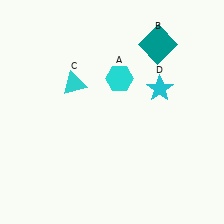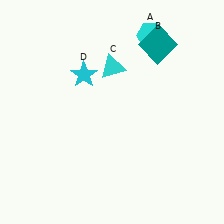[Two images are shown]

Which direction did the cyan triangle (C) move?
The cyan triangle (C) moved right.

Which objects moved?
The objects that moved are: the cyan hexagon (A), the cyan triangle (C), the cyan star (D).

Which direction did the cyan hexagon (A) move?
The cyan hexagon (A) moved up.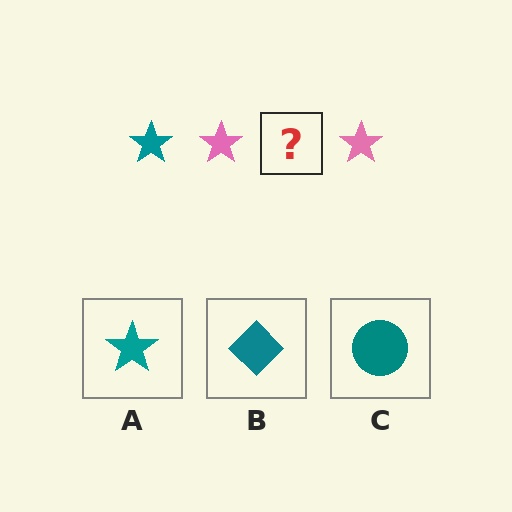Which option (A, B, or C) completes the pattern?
A.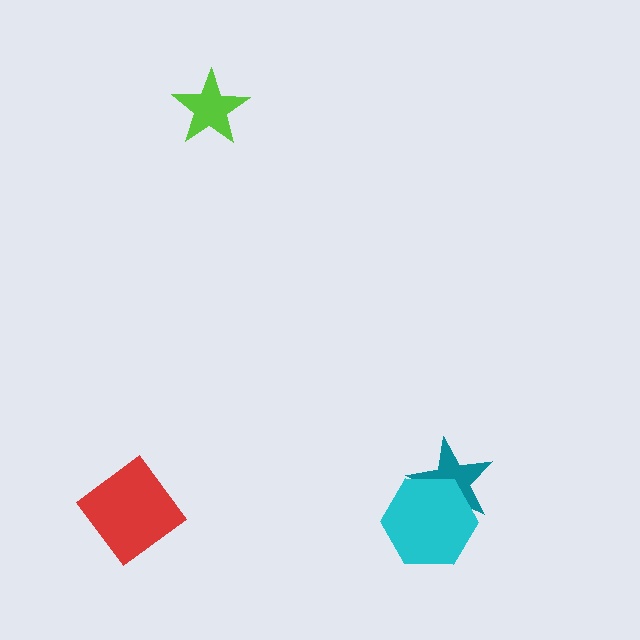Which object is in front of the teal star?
The cyan hexagon is in front of the teal star.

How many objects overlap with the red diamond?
0 objects overlap with the red diamond.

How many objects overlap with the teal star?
1 object overlaps with the teal star.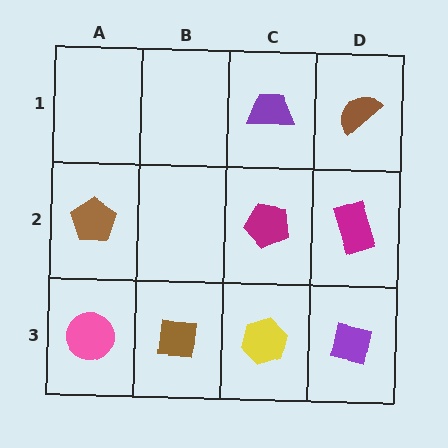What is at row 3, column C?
A yellow hexagon.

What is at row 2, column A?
A brown pentagon.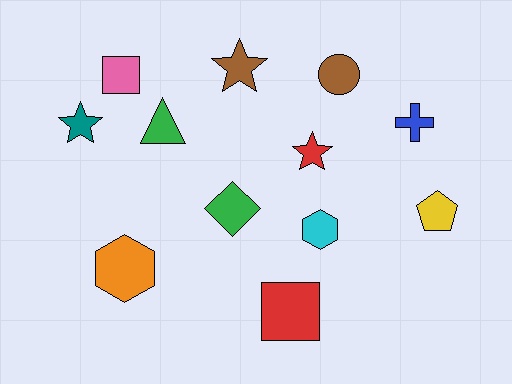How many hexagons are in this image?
There are 2 hexagons.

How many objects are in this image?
There are 12 objects.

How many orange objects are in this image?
There is 1 orange object.